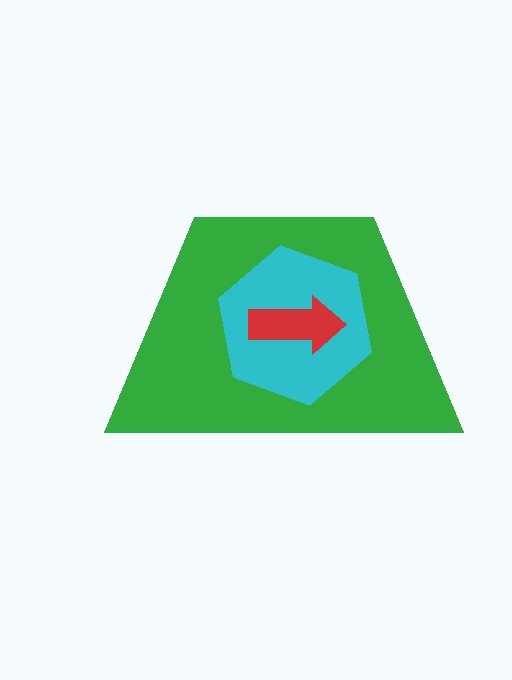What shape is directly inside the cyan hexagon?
The red arrow.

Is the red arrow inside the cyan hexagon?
Yes.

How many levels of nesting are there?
3.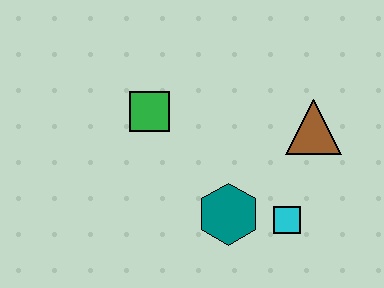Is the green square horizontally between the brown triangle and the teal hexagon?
No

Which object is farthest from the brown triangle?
The green square is farthest from the brown triangle.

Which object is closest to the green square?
The teal hexagon is closest to the green square.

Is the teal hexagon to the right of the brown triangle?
No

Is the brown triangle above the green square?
No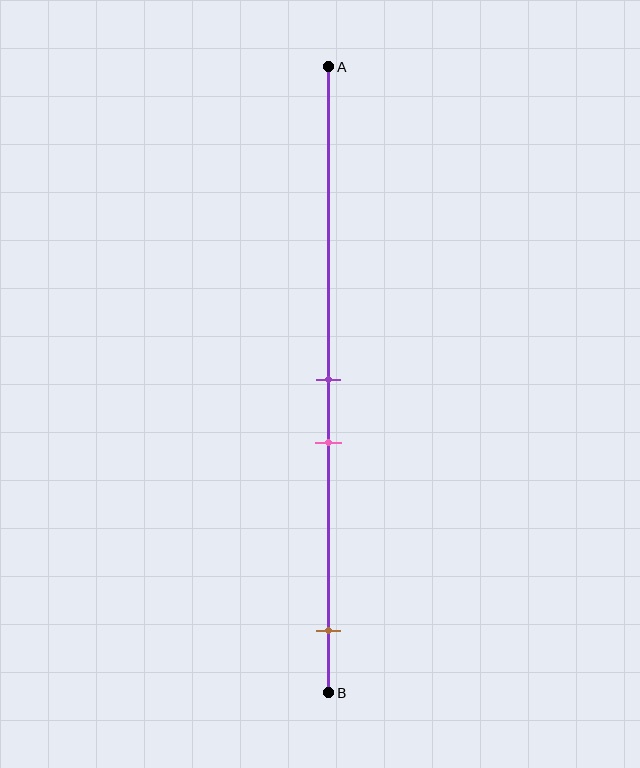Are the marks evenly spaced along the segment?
No, the marks are not evenly spaced.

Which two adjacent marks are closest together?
The purple and pink marks are the closest adjacent pair.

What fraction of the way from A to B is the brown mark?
The brown mark is approximately 90% (0.9) of the way from A to B.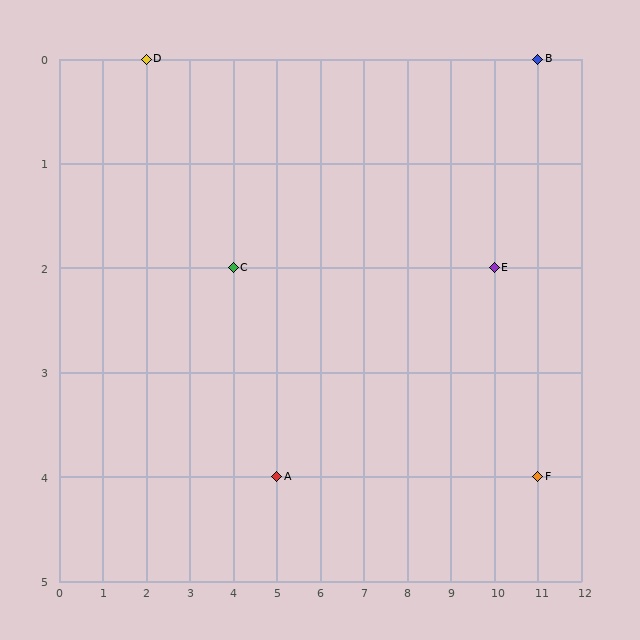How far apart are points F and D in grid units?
Points F and D are 9 columns and 4 rows apart (about 9.8 grid units diagonally).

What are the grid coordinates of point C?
Point C is at grid coordinates (4, 2).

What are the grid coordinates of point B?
Point B is at grid coordinates (11, 0).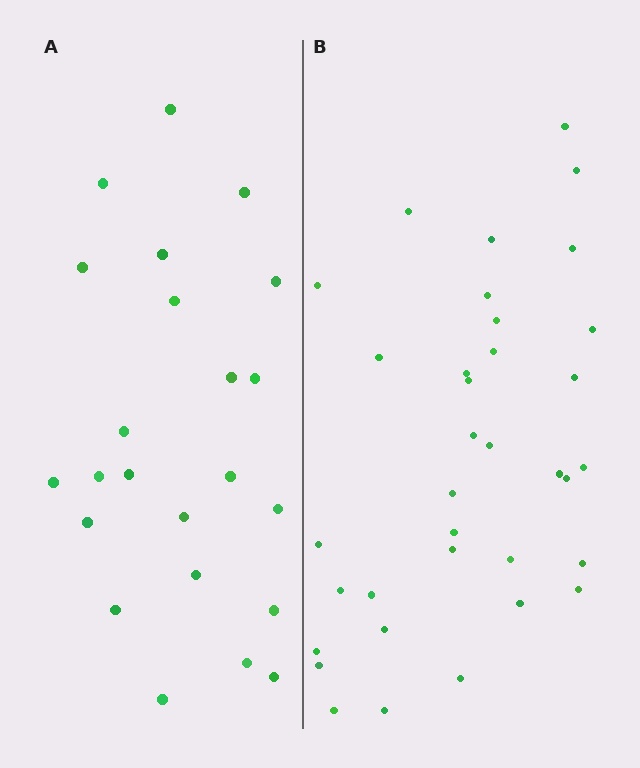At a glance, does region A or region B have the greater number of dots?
Region B (the right region) has more dots.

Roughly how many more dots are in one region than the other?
Region B has roughly 12 or so more dots than region A.